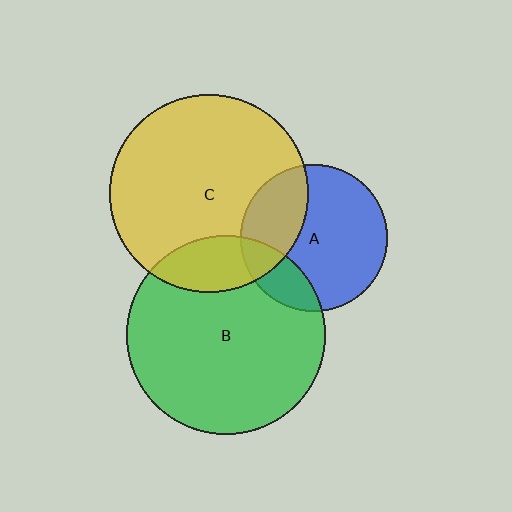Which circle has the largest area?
Circle B (green).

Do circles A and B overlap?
Yes.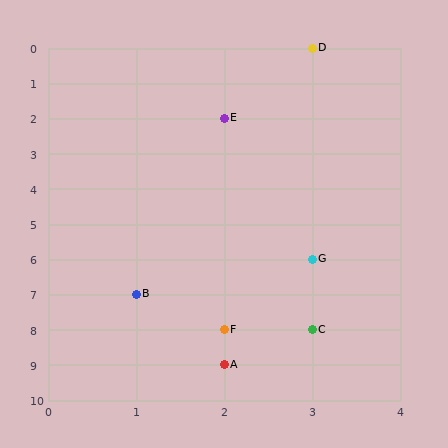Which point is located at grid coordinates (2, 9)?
Point A is at (2, 9).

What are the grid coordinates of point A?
Point A is at grid coordinates (2, 9).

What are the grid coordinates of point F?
Point F is at grid coordinates (2, 8).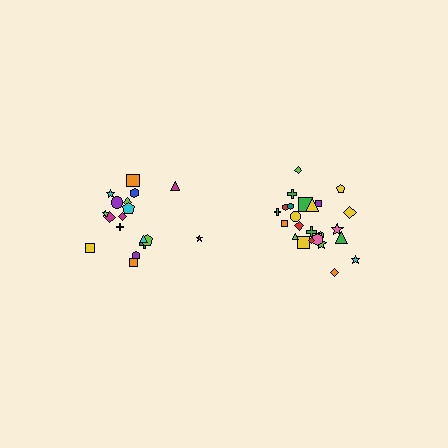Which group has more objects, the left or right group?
The right group.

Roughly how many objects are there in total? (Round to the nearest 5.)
Roughly 45 objects in total.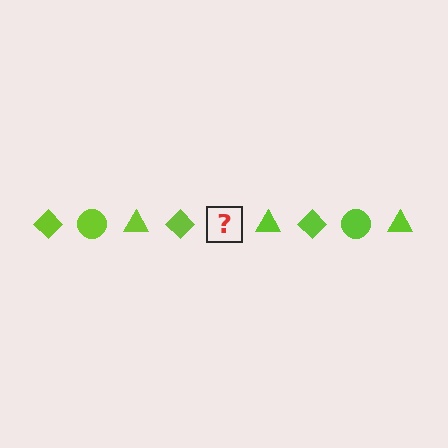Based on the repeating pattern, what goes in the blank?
The blank should be a lime circle.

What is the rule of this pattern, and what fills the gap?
The rule is that the pattern cycles through diamond, circle, triangle shapes in lime. The gap should be filled with a lime circle.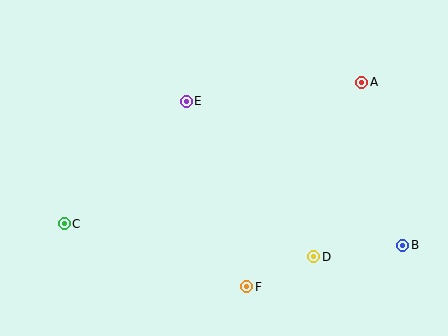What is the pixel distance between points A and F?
The distance between A and F is 235 pixels.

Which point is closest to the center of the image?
Point E at (186, 101) is closest to the center.